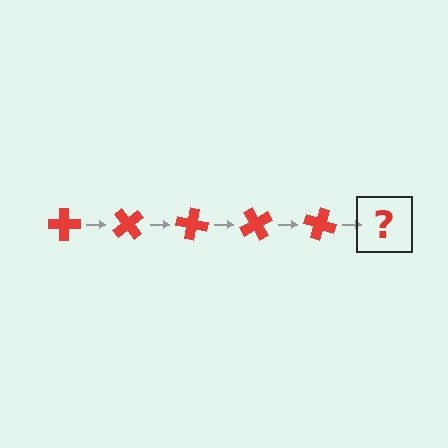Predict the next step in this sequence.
The next step is a red cross rotated 250 degrees.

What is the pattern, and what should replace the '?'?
The pattern is that the cross rotates 50 degrees each step. The '?' should be a red cross rotated 250 degrees.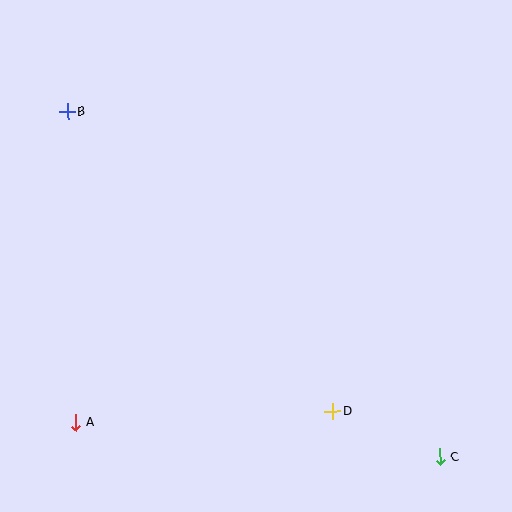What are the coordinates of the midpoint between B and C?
The midpoint between B and C is at (254, 284).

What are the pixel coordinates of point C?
Point C is at (440, 457).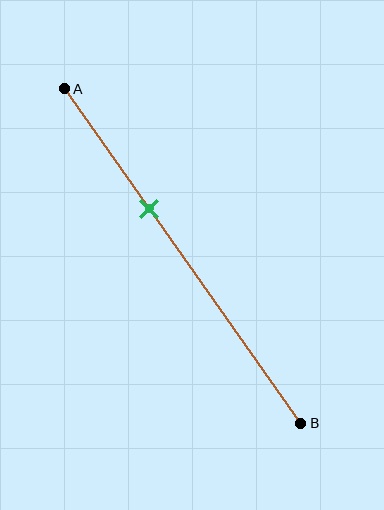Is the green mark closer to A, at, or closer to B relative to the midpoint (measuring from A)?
The green mark is closer to point A than the midpoint of segment AB.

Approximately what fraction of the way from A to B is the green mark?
The green mark is approximately 35% of the way from A to B.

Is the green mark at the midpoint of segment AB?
No, the mark is at about 35% from A, not at the 50% midpoint.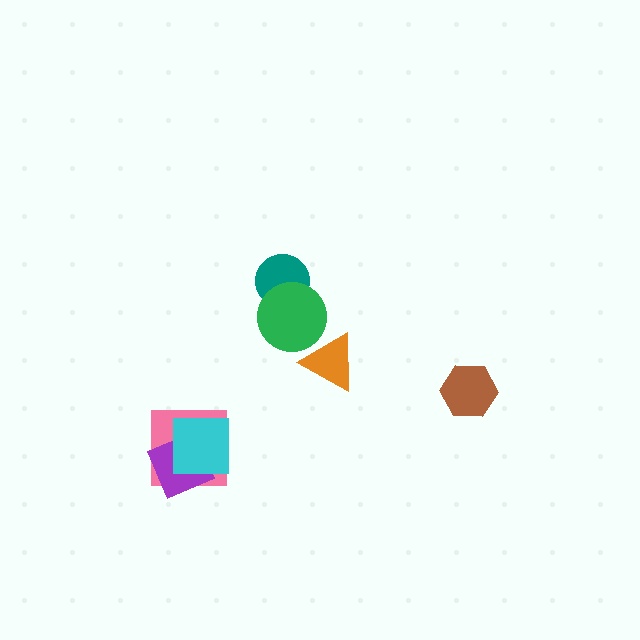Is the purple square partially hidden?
Yes, it is partially covered by another shape.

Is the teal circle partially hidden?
Yes, it is partially covered by another shape.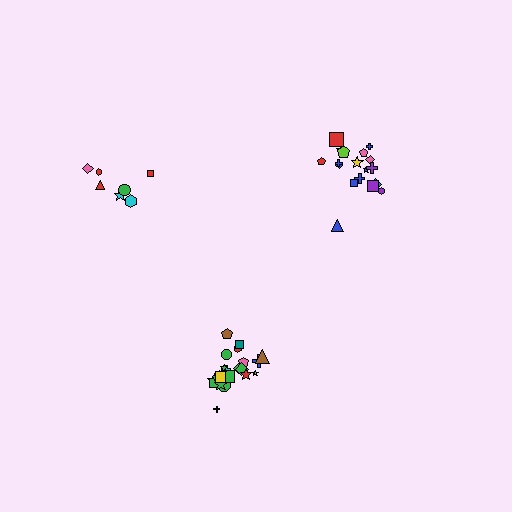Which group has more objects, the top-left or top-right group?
The top-right group.